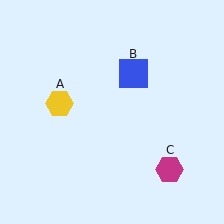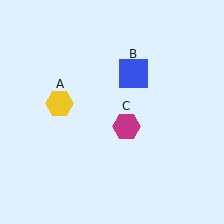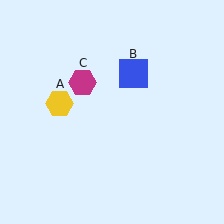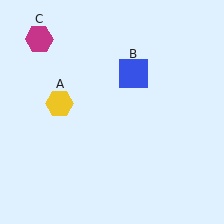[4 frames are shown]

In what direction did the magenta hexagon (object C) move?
The magenta hexagon (object C) moved up and to the left.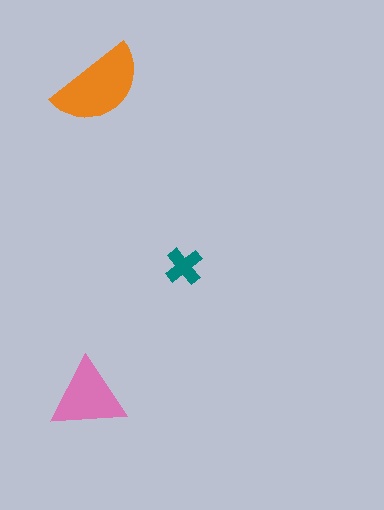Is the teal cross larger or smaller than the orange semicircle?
Smaller.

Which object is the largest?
The orange semicircle.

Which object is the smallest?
The teal cross.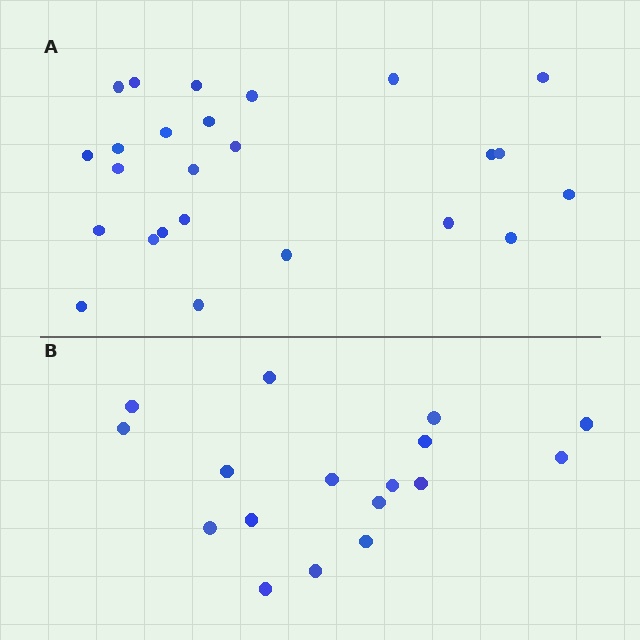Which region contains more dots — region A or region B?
Region A (the top region) has more dots.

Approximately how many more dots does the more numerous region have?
Region A has roughly 8 or so more dots than region B.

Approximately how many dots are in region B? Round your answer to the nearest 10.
About 20 dots. (The exact count is 17, which rounds to 20.)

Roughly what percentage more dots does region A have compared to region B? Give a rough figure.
About 45% more.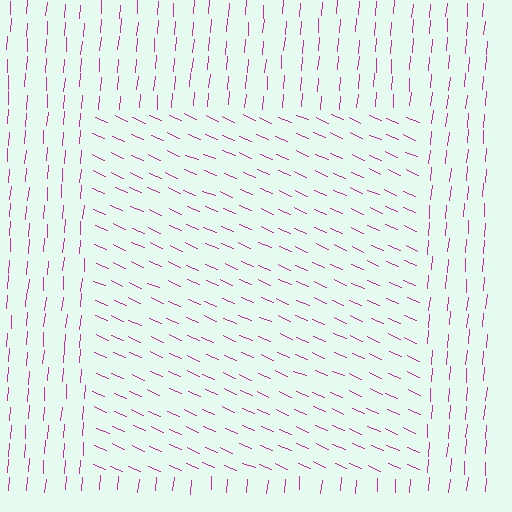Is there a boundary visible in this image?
Yes, there is a texture boundary formed by a change in line orientation.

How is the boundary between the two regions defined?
The boundary is defined purely by a change in line orientation (approximately 70 degrees difference). All lines are the same color and thickness.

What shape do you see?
I see a rectangle.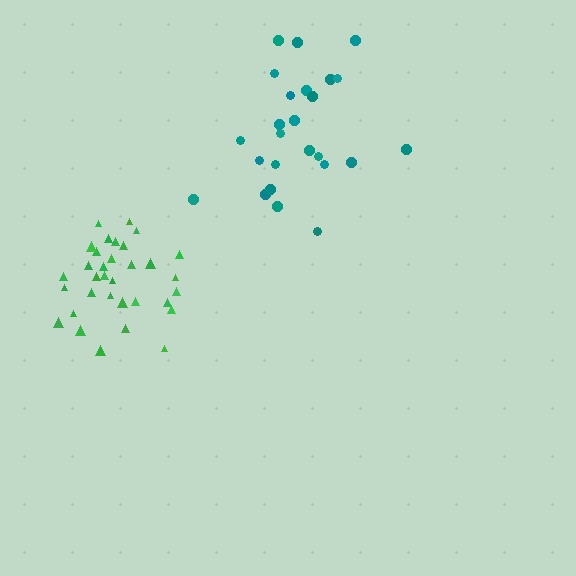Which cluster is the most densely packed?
Green.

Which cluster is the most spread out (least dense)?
Teal.